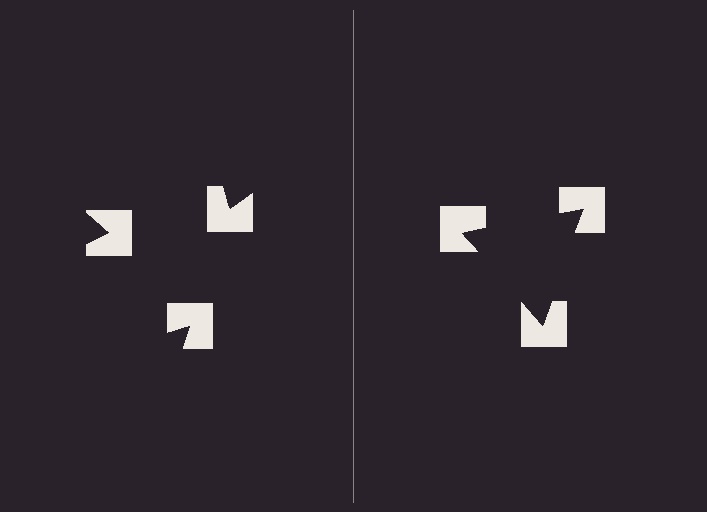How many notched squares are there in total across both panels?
6 — 3 on each side.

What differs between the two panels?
The notched squares are positioned identically on both sides; only the wedge orientations differ. On the right they align to a triangle; on the left they are misaligned.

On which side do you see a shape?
An illusory triangle appears on the right side. On the left side the wedge cuts are rotated, so no coherent shape forms.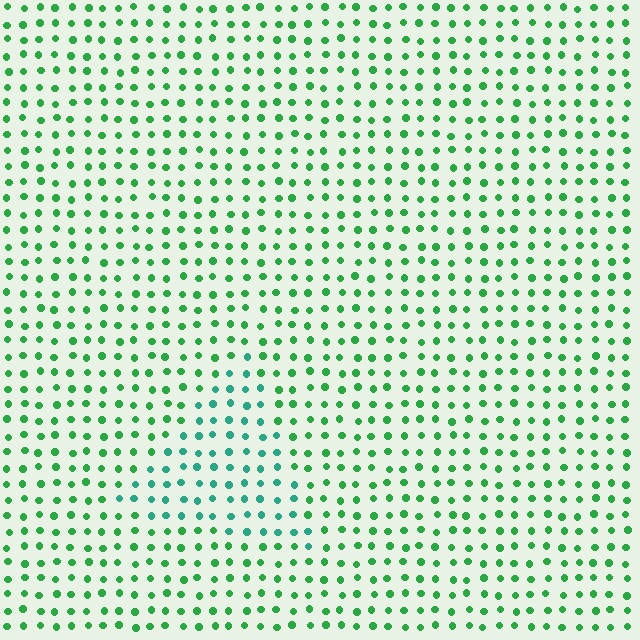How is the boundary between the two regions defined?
The boundary is defined purely by a slight shift in hue (about 32 degrees). Spacing, size, and orientation are identical on both sides.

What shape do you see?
I see a triangle.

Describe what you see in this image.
The image is filled with small green elements in a uniform arrangement. A triangle-shaped region is visible where the elements are tinted to a slightly different hue, forming a subtle color boundary.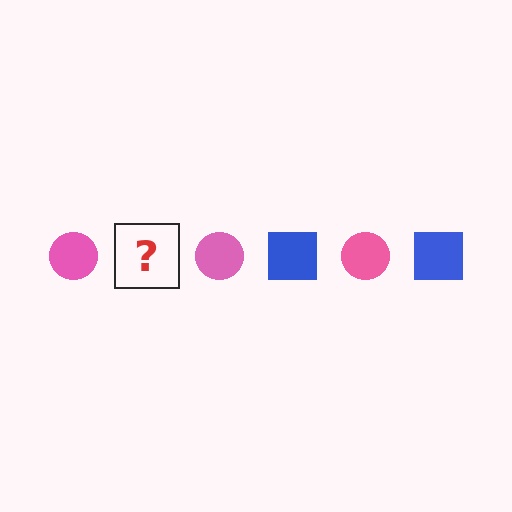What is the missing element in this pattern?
The missing element is a blue square.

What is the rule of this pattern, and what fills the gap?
The rule is that the pattern alternates between pink circle and blue square. The gap should be filled with a blue square.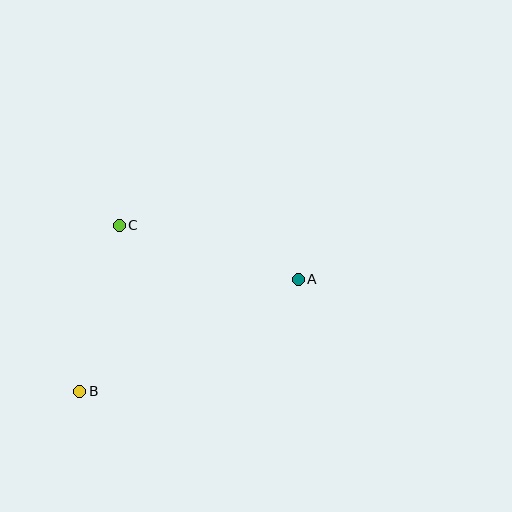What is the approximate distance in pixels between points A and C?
The distance between A and C is approximately 187 pixels.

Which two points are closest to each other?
Points B and C are closest to each other.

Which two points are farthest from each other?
Points A and B are farthest from each other.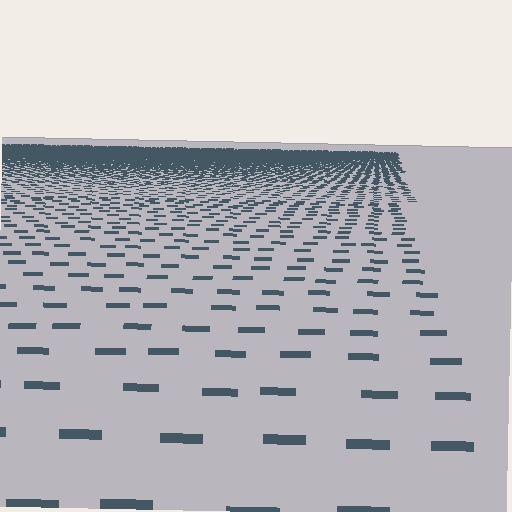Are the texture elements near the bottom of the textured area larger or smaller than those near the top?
Larger. Near the bottom, elements are closer to the viewer and appear at a bigger on-screen size.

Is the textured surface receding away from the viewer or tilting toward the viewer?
The surface is receding away from the viewer. Texture elements get smaller and denser toward the top.